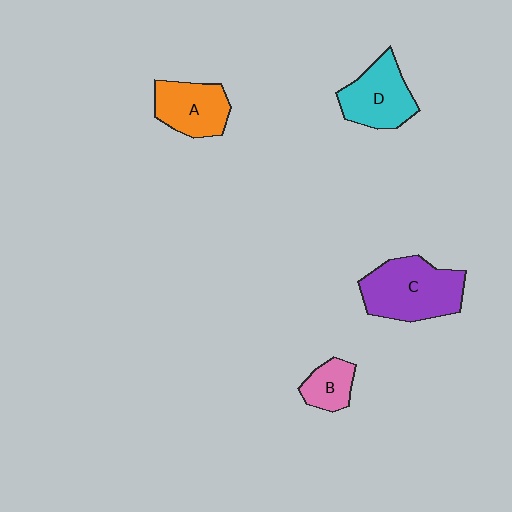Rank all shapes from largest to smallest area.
From largest to smallest: C (purple), D (cyan), A (orange), B (pink).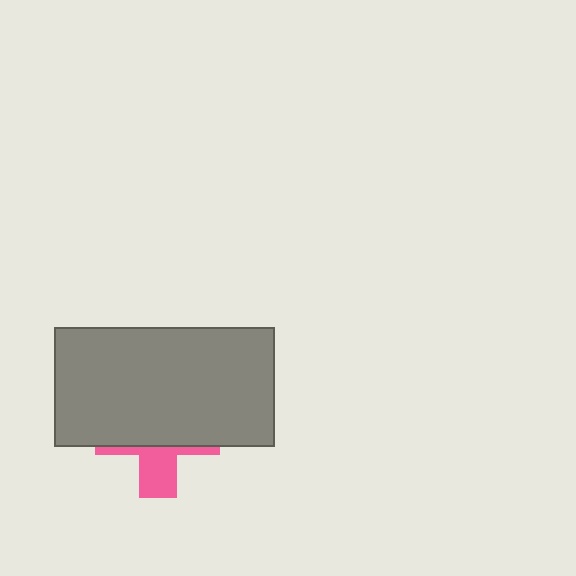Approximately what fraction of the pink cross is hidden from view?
Roughly 68% of the pink cross is hidden behind the gray rectangle.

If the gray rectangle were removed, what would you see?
You would see the complete pink cross.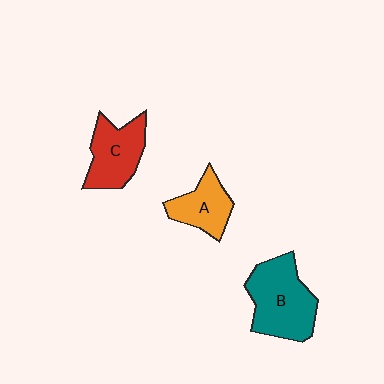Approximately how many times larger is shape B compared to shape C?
Approximately 1.3 times.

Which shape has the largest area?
Shape B (teal).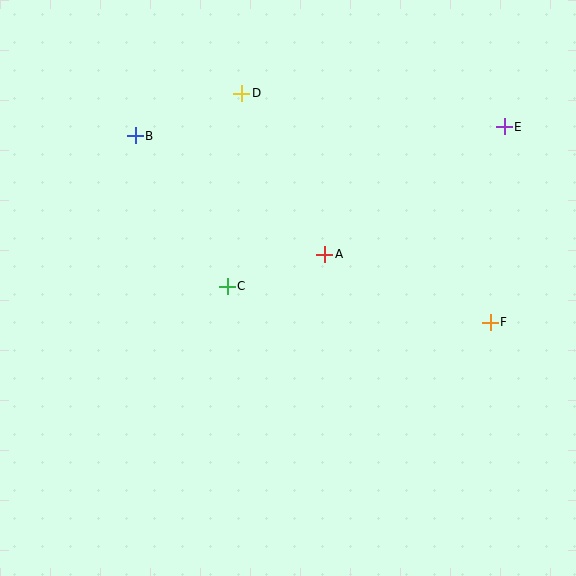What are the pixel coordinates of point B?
Point B is at (135, 136).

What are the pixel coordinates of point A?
Point A is at (325, 254).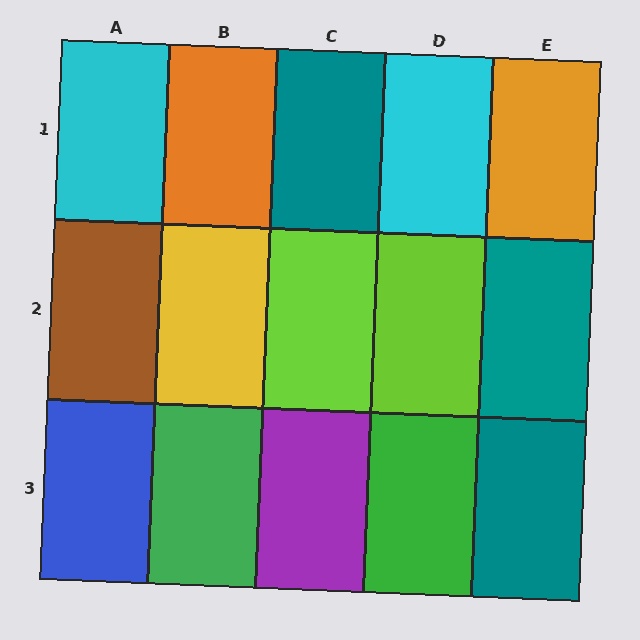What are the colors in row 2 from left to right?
Brown, yellow, lime, lime, teal.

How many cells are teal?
3 cells are teal.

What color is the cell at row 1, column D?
Cyan.